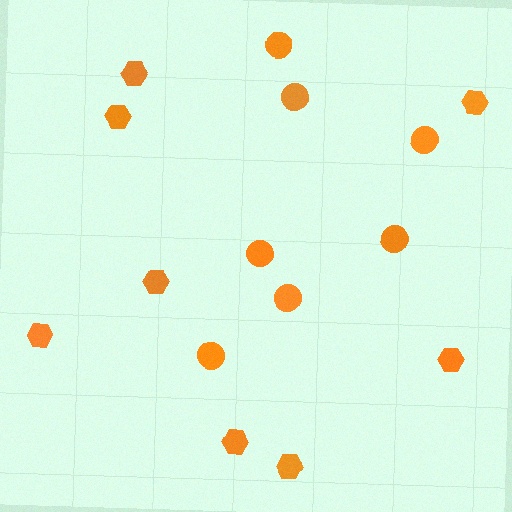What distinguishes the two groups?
There are 2 groups: one group of circles (7) and one group of hexagons (8).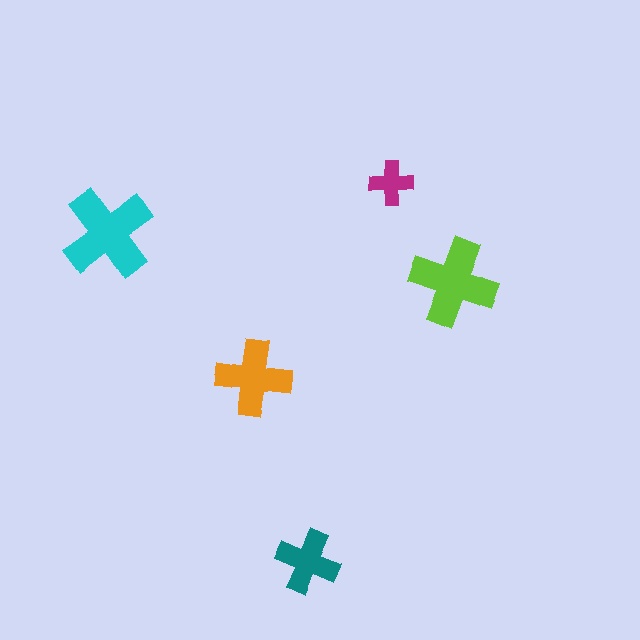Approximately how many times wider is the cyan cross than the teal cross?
About 1.5 times wider.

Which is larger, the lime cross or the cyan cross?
The cyan one.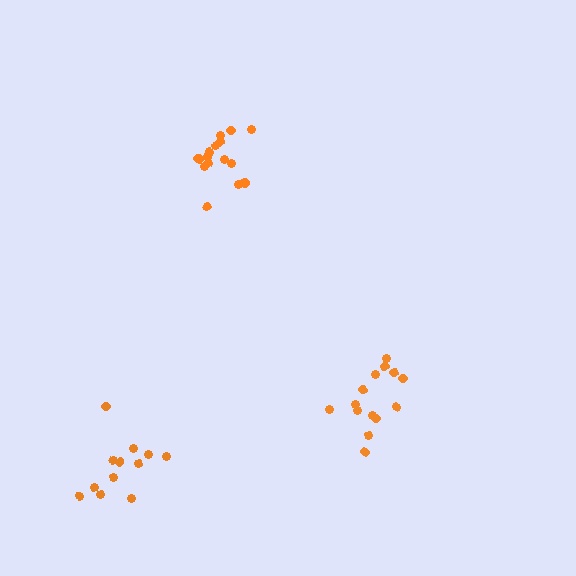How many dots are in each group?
Group 1: 14 dots, Group 2: 16 dots, Group 3: 12 dots (42 total).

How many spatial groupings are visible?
There are 3 spatial groupings.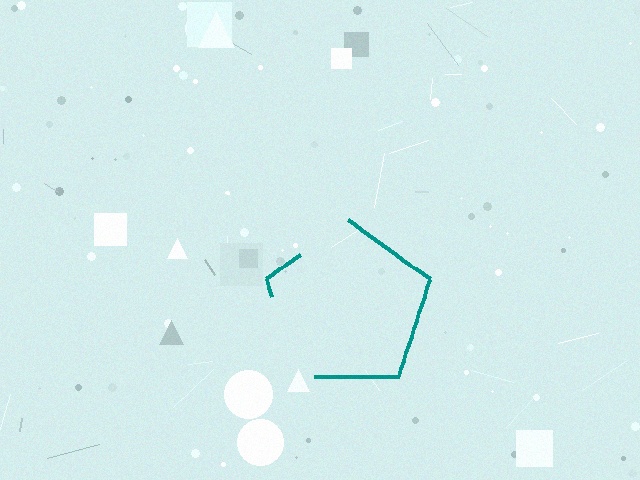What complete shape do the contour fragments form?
The contour fragments form a pentagon.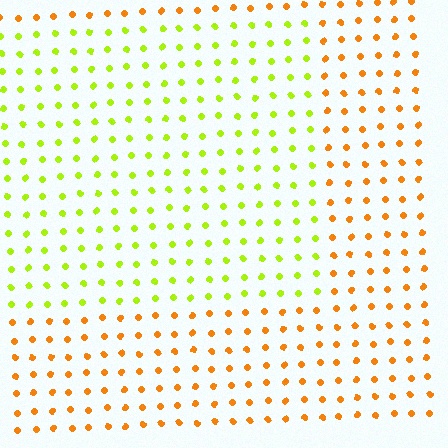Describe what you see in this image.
The image is filled with small orange elements in a uniform arrangement. A rectangle-shaped region is visible where the elements are tinted to a slightly different hue, forming a subtle color boundary.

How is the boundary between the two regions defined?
The boundary is defined purely by a slight shift in hue (about 50 degrees). Spacing, size, and orientation are identical on both sides.